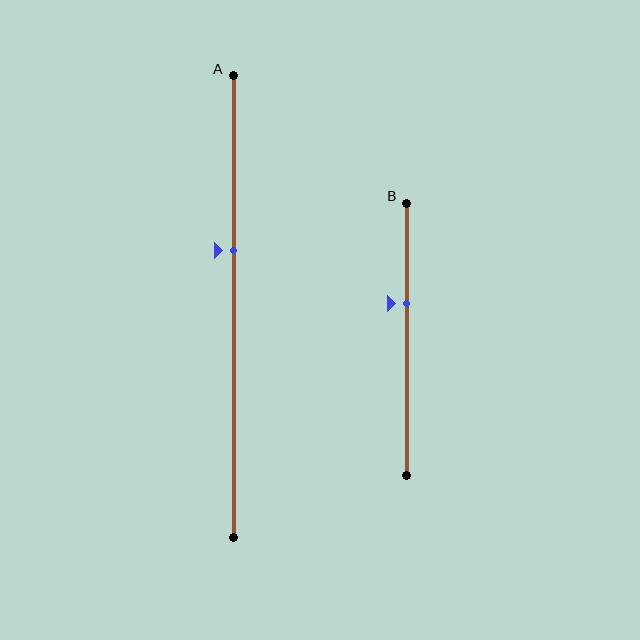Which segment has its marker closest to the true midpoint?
Segment A has its marker closest to the true midpoint.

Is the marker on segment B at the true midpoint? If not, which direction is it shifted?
No, the marker on segment B is shifted upward by about 13% of the segment length.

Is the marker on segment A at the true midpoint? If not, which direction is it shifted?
No, the marker on segment A is shifted upward by about 12% of the segment length.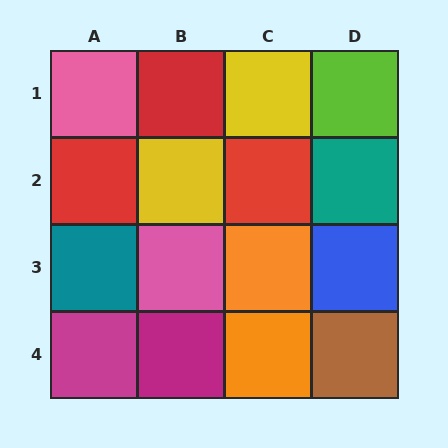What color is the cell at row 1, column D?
Lime.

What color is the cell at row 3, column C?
Orange.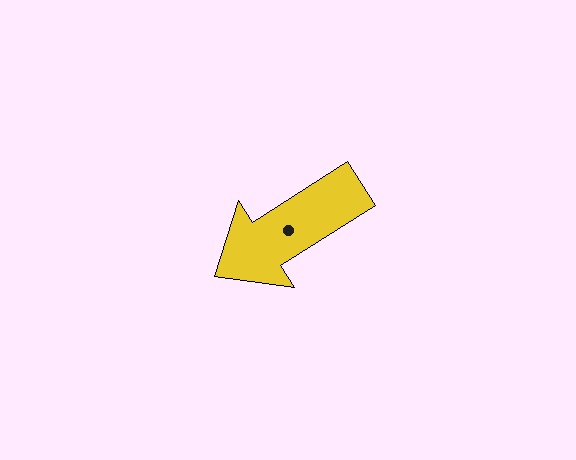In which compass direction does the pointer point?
Southwest.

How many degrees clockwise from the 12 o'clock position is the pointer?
Approximately 237 degrees.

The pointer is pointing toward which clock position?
Roughly 8 o'clock.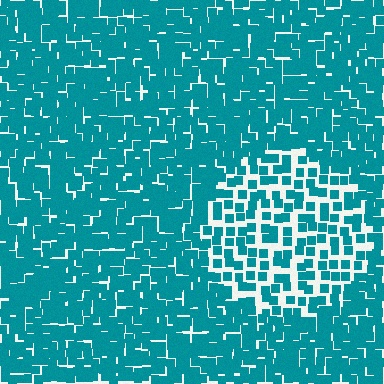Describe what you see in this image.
The image contains small teal elements arranged at two different densities. A circle-shaped region is visible where the elements are less densely packed than the surrounding area.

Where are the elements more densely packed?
The elements are more densely packed outside the circle boundary.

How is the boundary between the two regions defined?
The boundary is defined by a change in element density (approximately 2.0x ratio). All elements are the same color, size, and shape.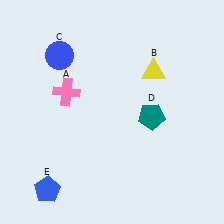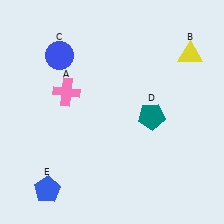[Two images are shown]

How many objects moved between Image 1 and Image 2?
1 object moved between the two images.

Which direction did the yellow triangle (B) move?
The yellow triangle (B) moved right.